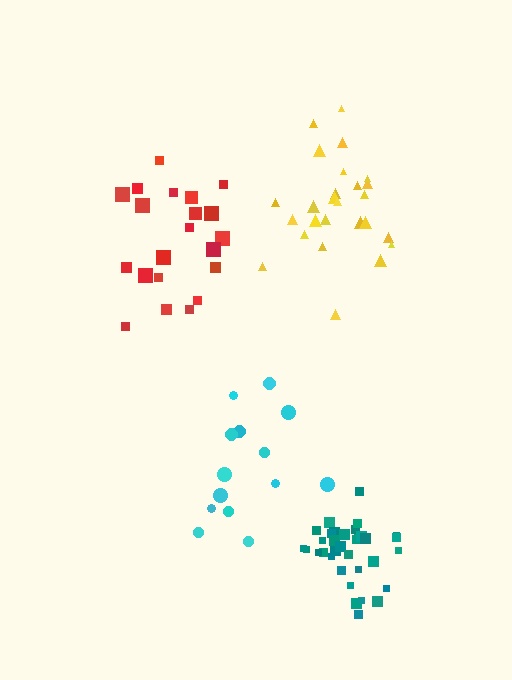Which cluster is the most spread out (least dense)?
Cyan.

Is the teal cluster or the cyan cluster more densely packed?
Teal.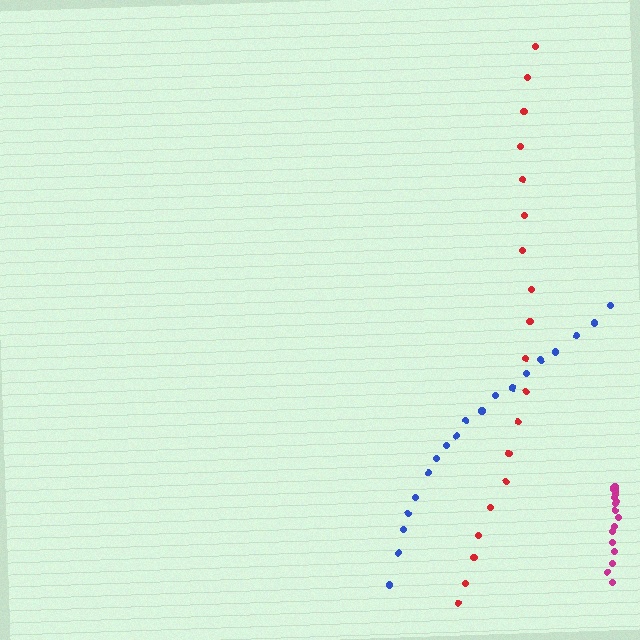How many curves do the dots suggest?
There are 3 distinct paths.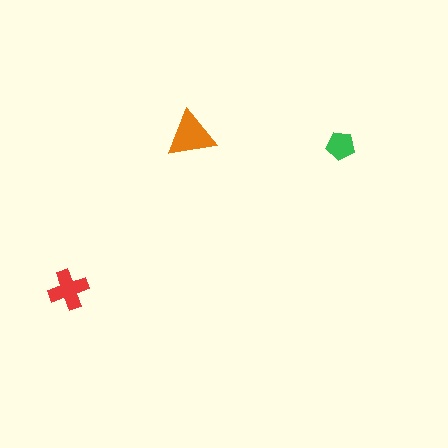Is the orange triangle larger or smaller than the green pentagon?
Larger.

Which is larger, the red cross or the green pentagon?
The red cross.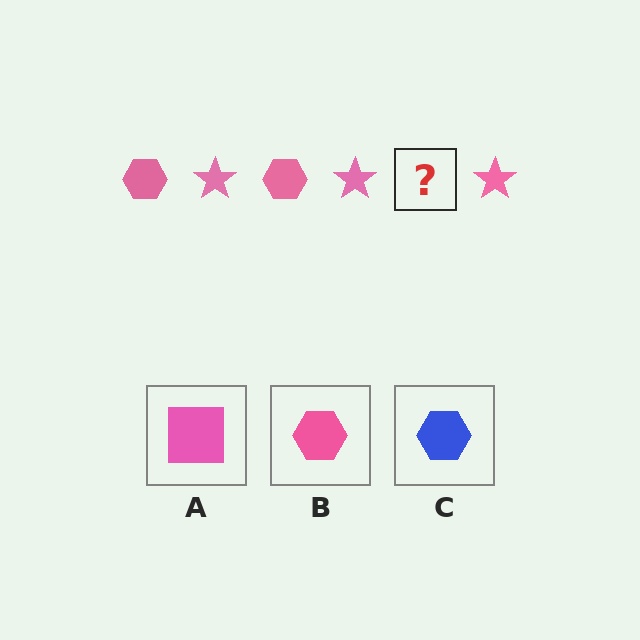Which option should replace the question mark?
Option B.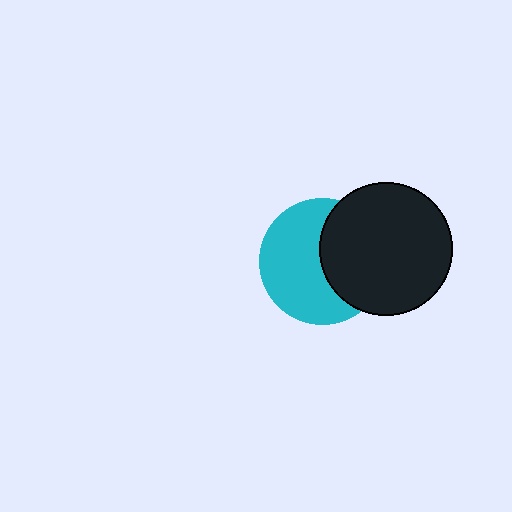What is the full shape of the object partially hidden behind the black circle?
The partially hidden object is a cyan circle.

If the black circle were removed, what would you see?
You would see the complete cyan circle.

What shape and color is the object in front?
The object in front is a black circle.